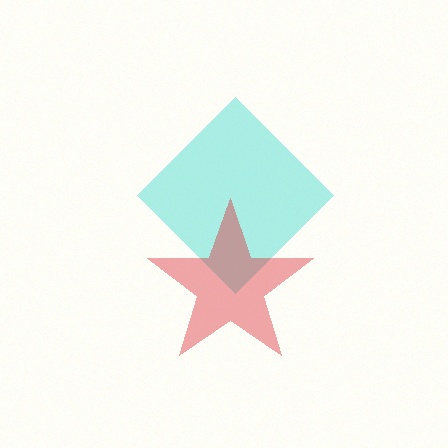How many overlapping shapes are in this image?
There are 2 overlapping shapes in the image.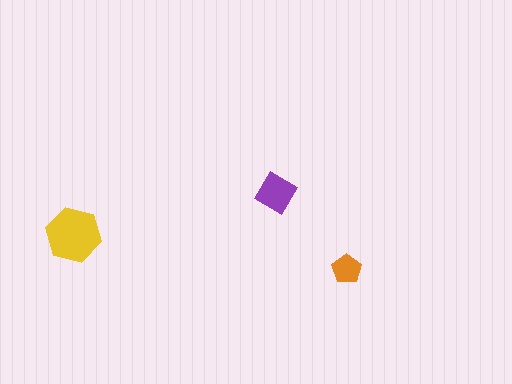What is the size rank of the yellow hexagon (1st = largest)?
1st.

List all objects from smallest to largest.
The orange pentagon, the purple diamond, the yellow hexagon.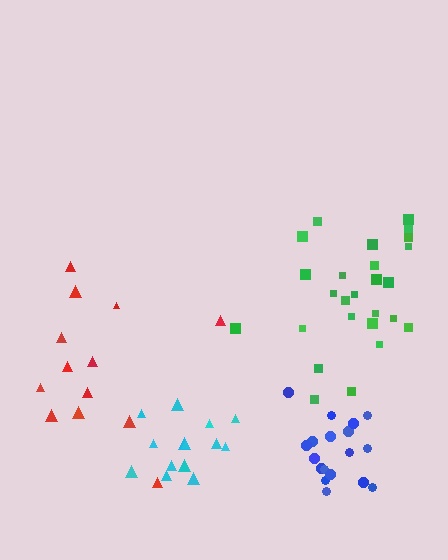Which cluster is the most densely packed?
Cyan.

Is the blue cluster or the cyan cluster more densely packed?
Cyan.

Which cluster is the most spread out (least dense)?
Red.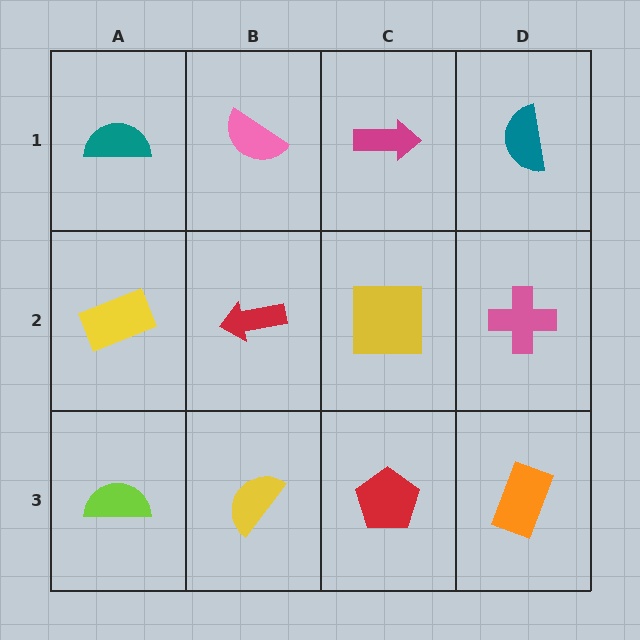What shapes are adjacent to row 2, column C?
A magenta arrow (row 1, column C), a red pentagon (row 3, column C), a red arrow (row 2, column B), a pink cross (row 2, column D).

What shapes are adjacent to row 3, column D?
A pink cross (row 2, column D), a red pentagon (row 3, column C).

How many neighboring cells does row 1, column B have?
3.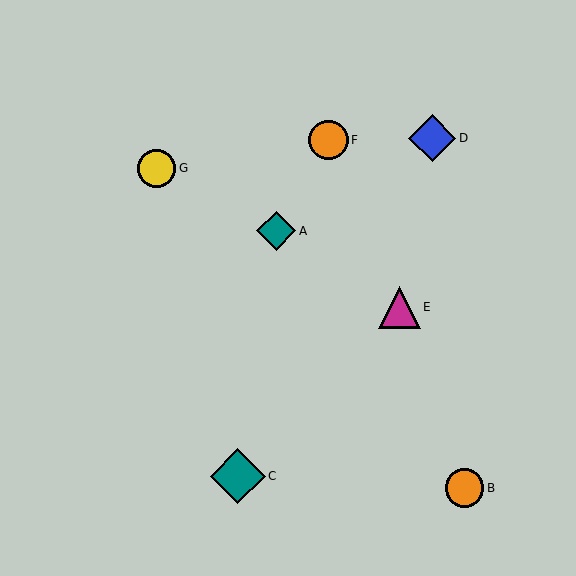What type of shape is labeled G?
Shape G is a yellow circle.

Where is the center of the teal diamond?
The center of the teal diamond is at (238, 476).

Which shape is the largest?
The teal diamond (labeled C) is the largest.